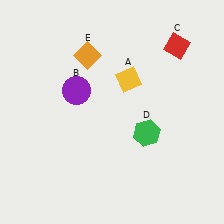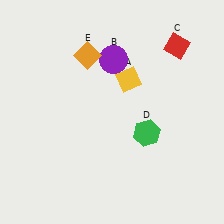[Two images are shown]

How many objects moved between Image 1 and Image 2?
1 object moved between the two images.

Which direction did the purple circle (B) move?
The purple circle (B) moved right.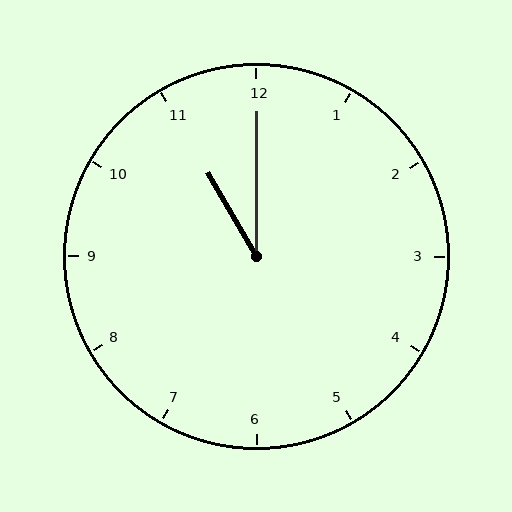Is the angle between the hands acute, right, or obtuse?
It is acute.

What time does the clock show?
11:00.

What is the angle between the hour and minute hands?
Approximately 30 degrees.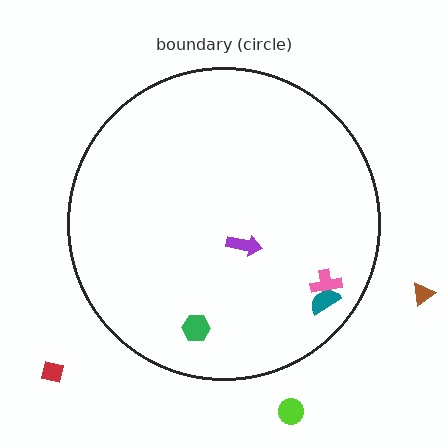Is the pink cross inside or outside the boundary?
Inside.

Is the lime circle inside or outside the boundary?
Outside.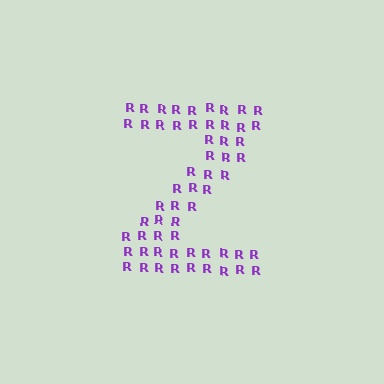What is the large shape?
The large shape is the letter Z.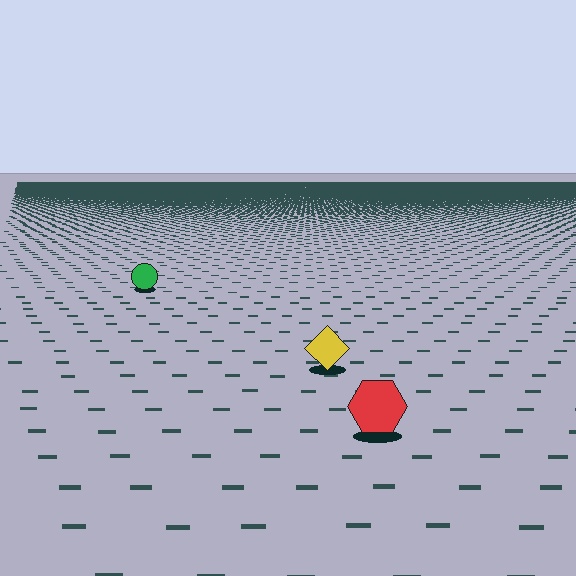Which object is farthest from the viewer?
The green circle is farthest from the viewer. It appears smaller and the ground texture around it is denser.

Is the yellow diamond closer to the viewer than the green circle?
Yes. The yellow diamond is closer — you can tell from the texture gradient: the ground texture is coarser near it.